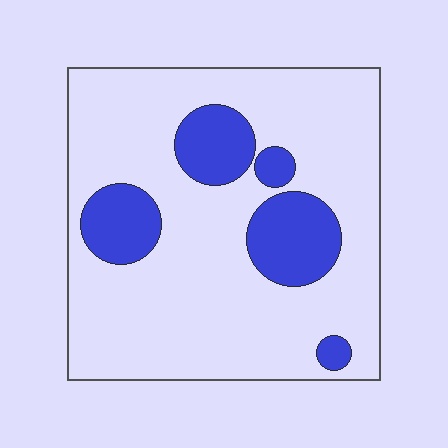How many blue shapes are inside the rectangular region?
5.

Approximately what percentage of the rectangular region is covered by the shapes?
Approximately 20%.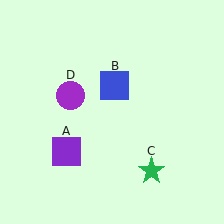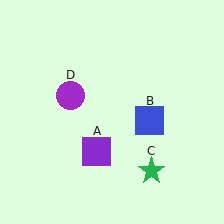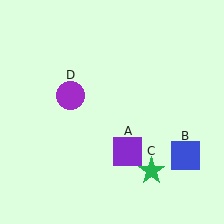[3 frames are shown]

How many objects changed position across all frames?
2 objects changed position: purple square (object A), blue square (object B).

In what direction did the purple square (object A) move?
The purple square (object A) moved right.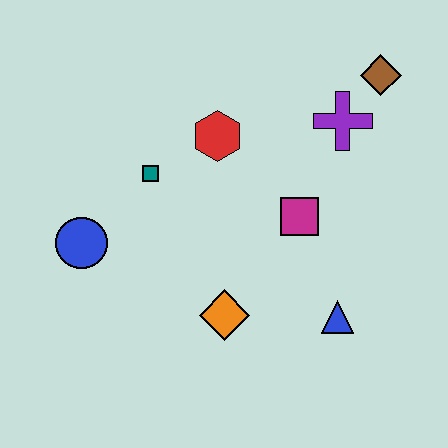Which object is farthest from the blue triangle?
The blue circle is farthest from the blue triangle.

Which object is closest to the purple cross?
The brown diamond is closest to the purple cross.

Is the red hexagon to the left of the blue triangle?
Yes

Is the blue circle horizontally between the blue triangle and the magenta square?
No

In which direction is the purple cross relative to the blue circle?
The purple cross is to the right of the blue circle.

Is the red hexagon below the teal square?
No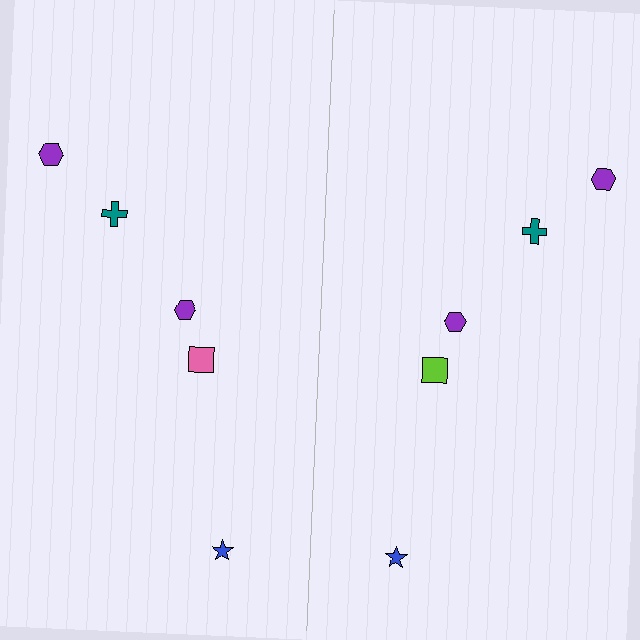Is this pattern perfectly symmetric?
No, the pattern is not perfectly symmetric. The lime square on the right side breaks the symmetry — its mirror counterpart is pink.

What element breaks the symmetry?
The lime square on the right side breaks the symmetry — its mirror counterpart is pink.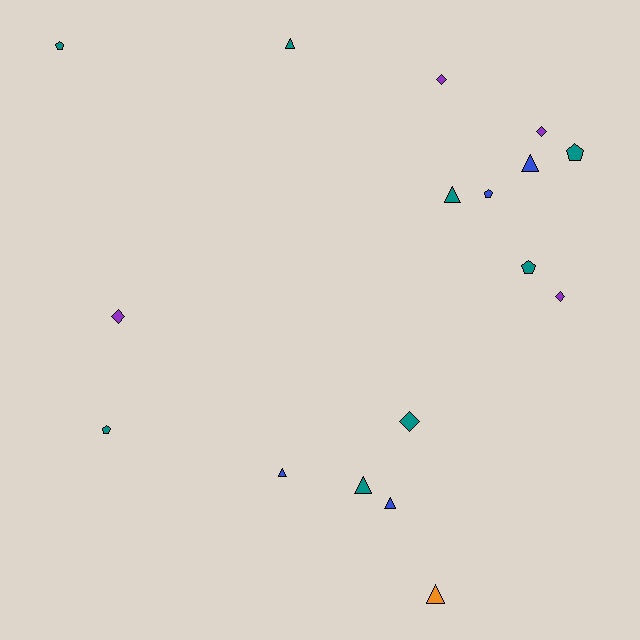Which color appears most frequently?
Teal, with 8 objects.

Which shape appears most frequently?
Triangle, with 7 objects.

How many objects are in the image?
There are 17 objects.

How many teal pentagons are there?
There are 4 teal pentagons.